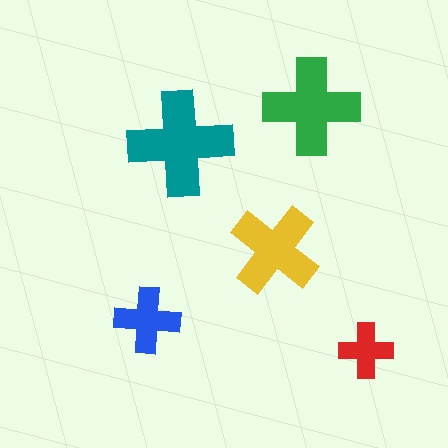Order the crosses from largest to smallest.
the teal one, the green one, the yellow one, the blue one, the red one.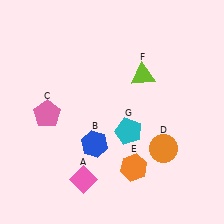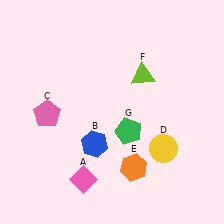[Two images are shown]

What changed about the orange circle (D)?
In Image 1, D is orange. In Image 2, it changed to yellow.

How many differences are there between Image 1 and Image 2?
There are 2 differences between the two images.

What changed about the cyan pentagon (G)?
In Image 1, G is cyan. In Image 2, it changed to green.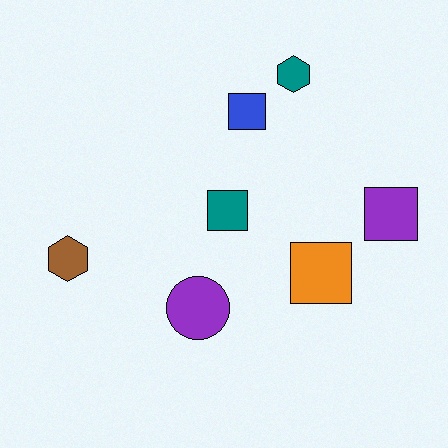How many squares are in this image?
There are 4 squares.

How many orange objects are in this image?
There is 1 orange object.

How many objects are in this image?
There are 7 objects.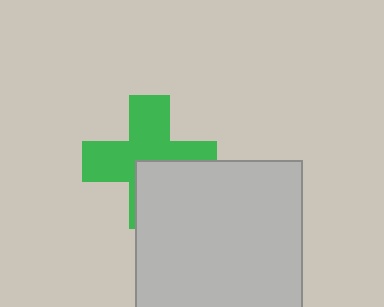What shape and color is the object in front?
The object in front is a light gray rectangle.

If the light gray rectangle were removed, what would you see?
You would see the complete green cross.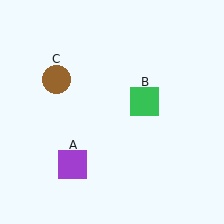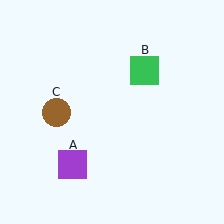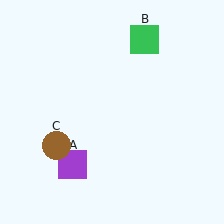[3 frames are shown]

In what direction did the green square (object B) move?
The green square (object B) moved up.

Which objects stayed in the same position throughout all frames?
Purple square (object A) remained stationary.